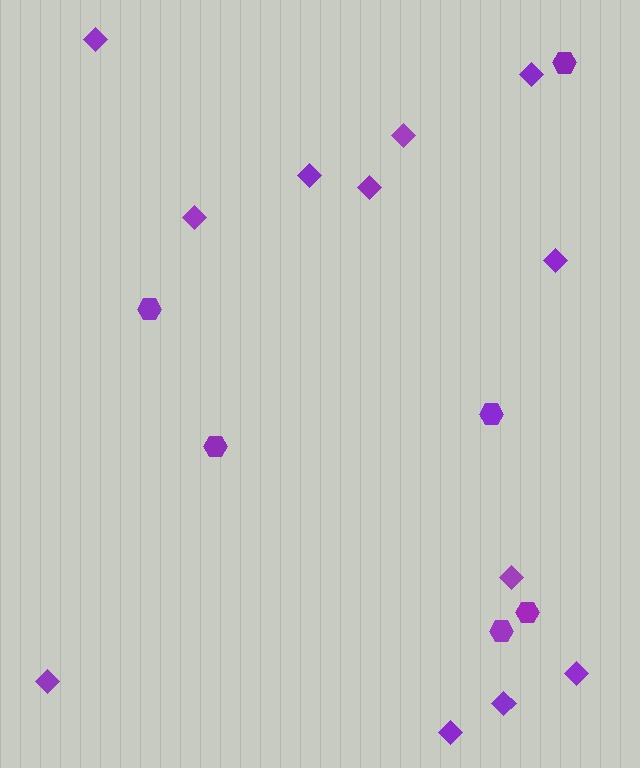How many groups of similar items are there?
There are 2 groups: one group of hexagons (6) and one group of diamonds (12).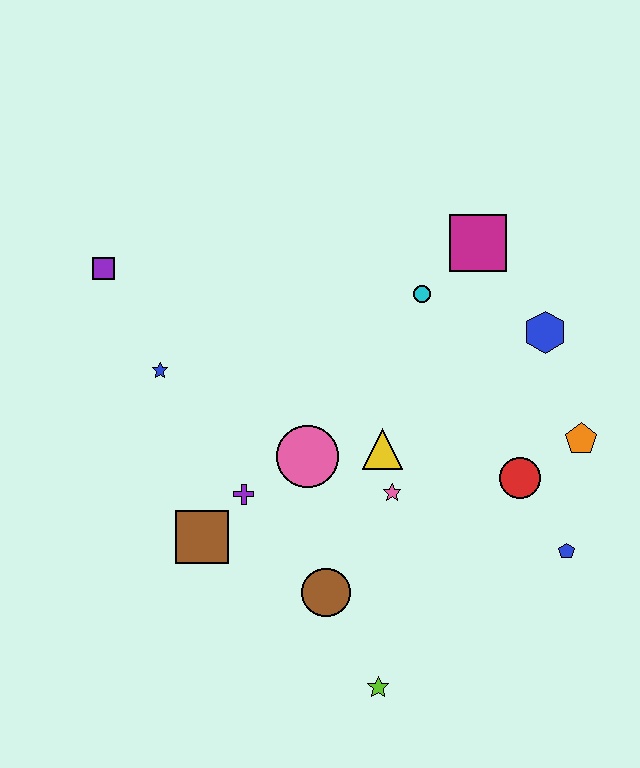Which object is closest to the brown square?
The purple cross is closest to the brown square.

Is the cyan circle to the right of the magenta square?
No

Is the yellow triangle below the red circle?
No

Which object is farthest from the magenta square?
The lime star is farthest from the magenta square.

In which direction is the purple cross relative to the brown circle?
The purple cross is above the brown circle.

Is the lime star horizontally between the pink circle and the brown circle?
No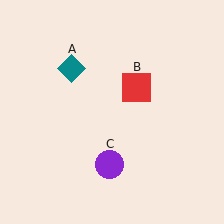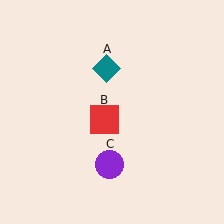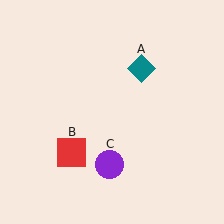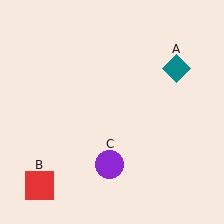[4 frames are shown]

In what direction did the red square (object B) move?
The red square (object B) moved down and to the left.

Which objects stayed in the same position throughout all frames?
Purple circle (object C) remained stationary.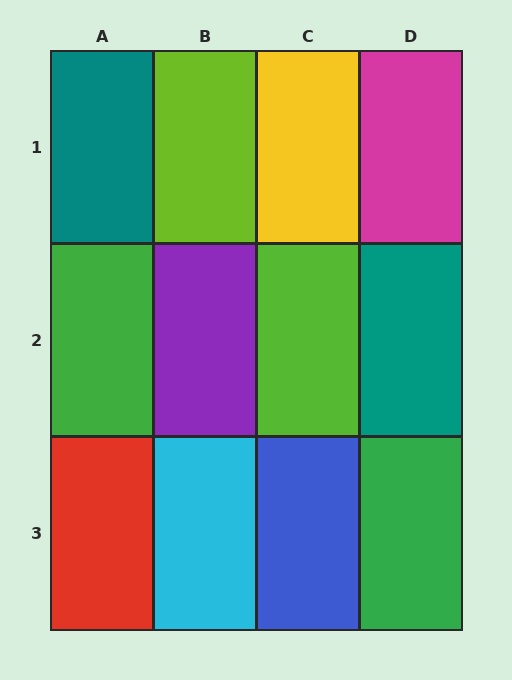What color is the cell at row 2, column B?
Purple.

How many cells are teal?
2 cells are teal.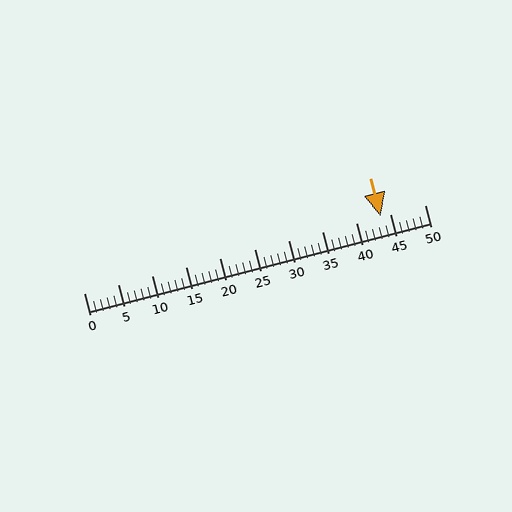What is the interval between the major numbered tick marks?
The major tick marks are spaced 5 units apart.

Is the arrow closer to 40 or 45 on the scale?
The arrow is closer to 45.